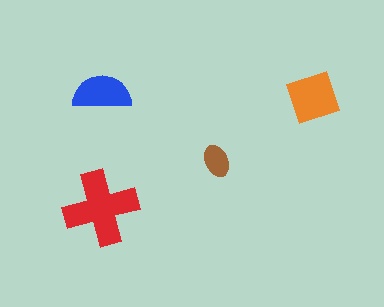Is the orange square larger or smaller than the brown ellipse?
Larger.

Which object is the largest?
The red cross.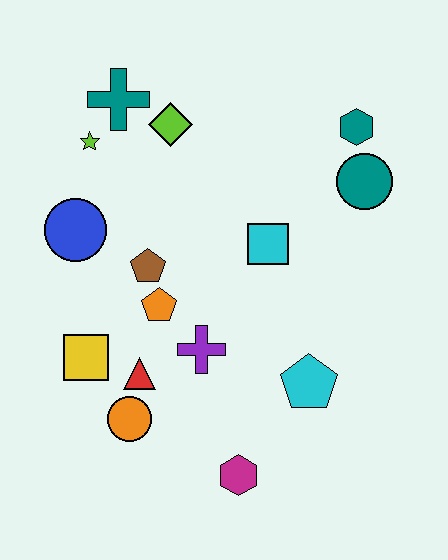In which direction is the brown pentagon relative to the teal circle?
The brown pentagon is to the left of the teal circle.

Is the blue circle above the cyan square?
Yes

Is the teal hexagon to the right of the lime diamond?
Yes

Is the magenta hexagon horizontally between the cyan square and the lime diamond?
Yes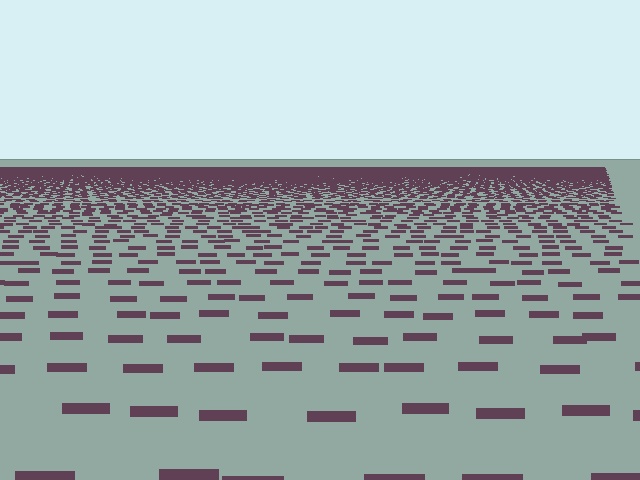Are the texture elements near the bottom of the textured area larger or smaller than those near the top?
Larger. Near the bottom, elements are closer to the viewer and appear at a bigger on-screen size.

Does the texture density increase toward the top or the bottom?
Density increases toward the top.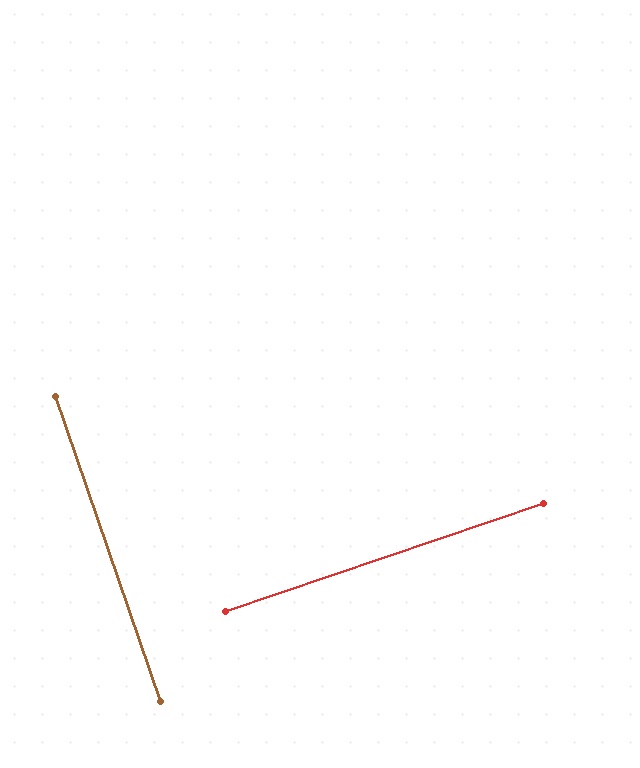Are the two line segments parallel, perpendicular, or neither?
Perpendicular — they meet at approximately 90°.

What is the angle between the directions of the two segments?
Approximately 90 degrees.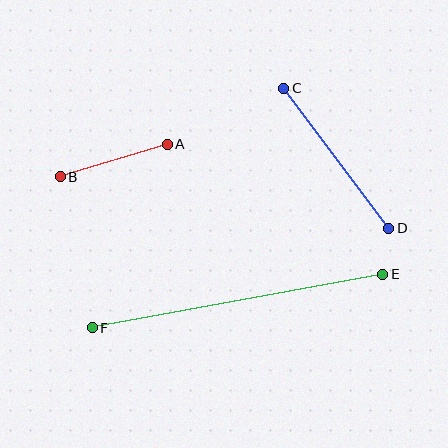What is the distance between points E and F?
The distance is approximately 295 pixels.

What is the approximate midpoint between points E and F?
The midpoint is at approximately (237, 301) pixels.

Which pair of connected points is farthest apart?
Points E and F are farthest apart.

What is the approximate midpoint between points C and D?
The midpoint is at approximately (336, 158) pixels.